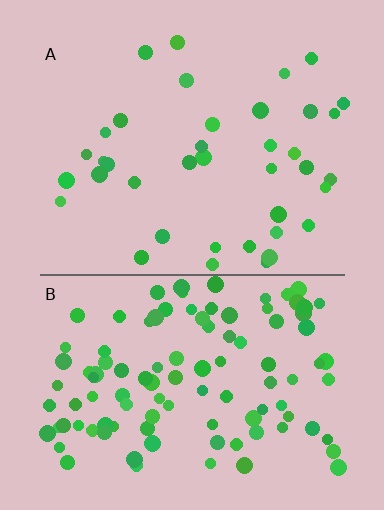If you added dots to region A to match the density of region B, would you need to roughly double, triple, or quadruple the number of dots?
Approximately triple.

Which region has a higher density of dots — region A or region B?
B (the bottom).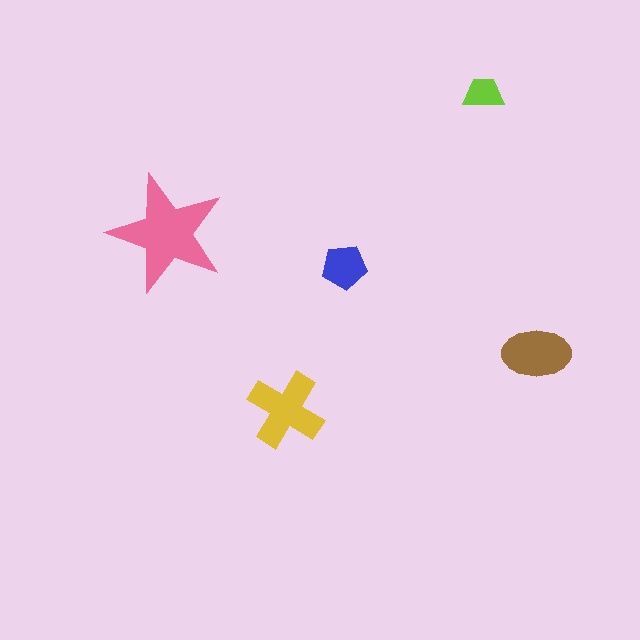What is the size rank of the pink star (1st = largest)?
1st.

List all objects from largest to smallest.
The pink star, the yellow cross, the brown ellipse, the blue pentagon, the lime trapezoid.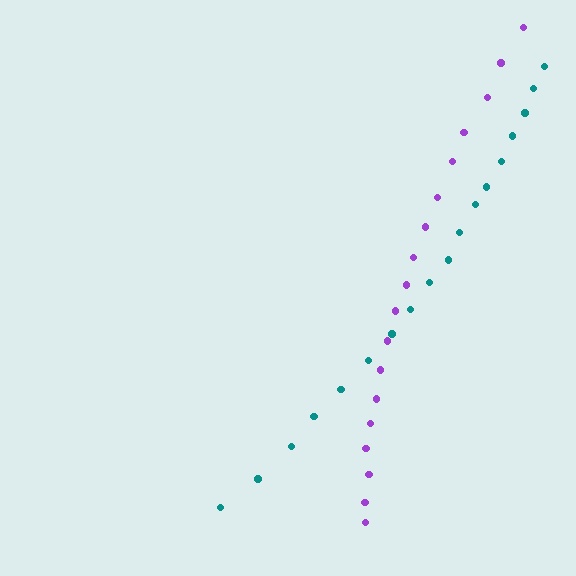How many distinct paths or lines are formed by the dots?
There are 2 distinct paths.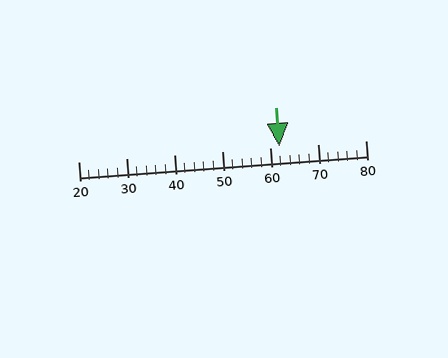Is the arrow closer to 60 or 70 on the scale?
The arrow is closer to 60.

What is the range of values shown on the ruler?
The ruler shows values from 20 to 80.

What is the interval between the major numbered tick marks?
The major tick marks are spaced 10 units apart.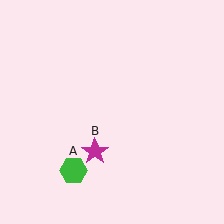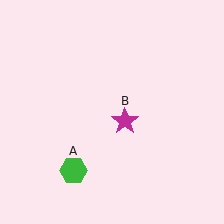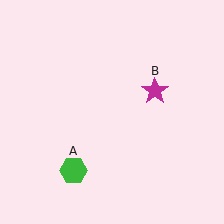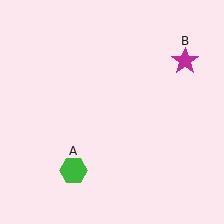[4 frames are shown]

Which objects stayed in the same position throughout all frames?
Green hexagon (object A) remained stationary.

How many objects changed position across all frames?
1 object changed position: magenta star (object B).